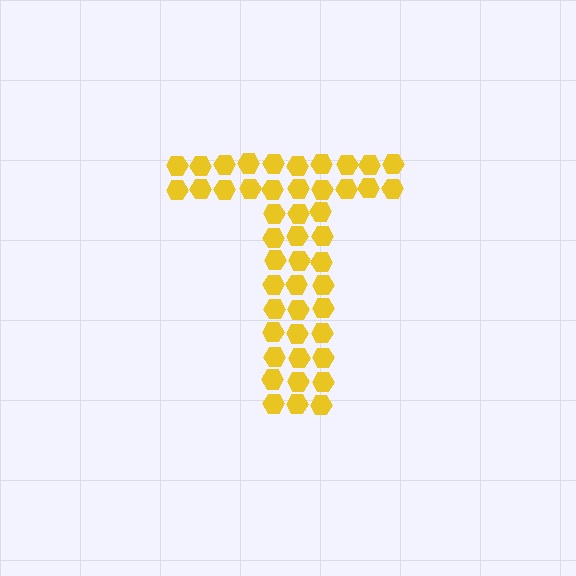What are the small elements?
The small elements are hexagons.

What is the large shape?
The large shape is the letter T.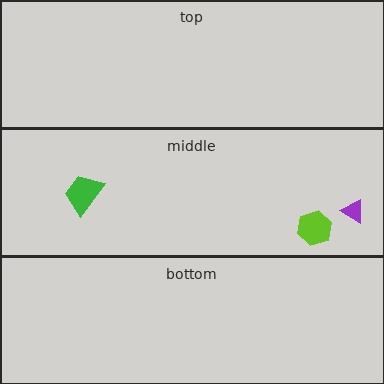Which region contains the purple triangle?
The middle region.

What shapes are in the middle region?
The green trapezoid, the purple triangle, the lime hexagon.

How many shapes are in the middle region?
3.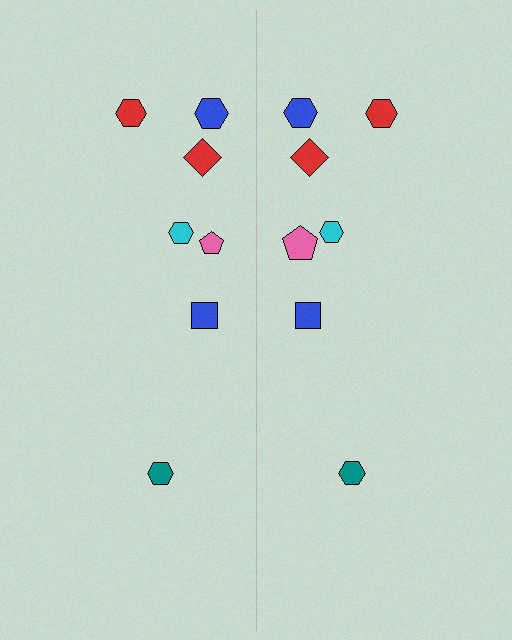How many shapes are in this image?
There are 14 shapes in this image.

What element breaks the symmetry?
The pink pentagon on the right side has a different size than its mirror counterpart.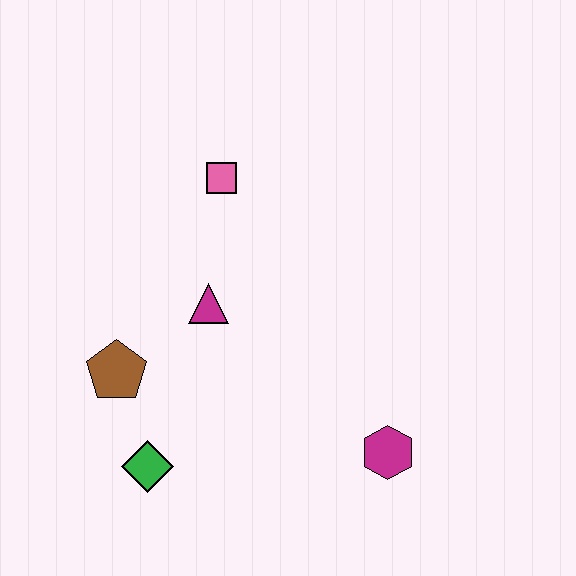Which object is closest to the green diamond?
The brown pentagon is closest to the green diamond.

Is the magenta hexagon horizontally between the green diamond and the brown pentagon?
No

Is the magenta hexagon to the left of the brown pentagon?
No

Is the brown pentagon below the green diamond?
No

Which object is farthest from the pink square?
The magenta hexagon is farthest from the pink square.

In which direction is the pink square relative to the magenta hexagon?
The pink square is above the magenta hexagon.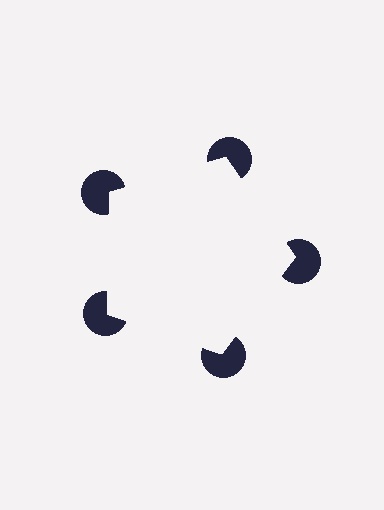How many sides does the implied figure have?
5 sides.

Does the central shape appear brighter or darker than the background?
It typically appears slightly brighter than the background, even though no actual brightness change is drawn.